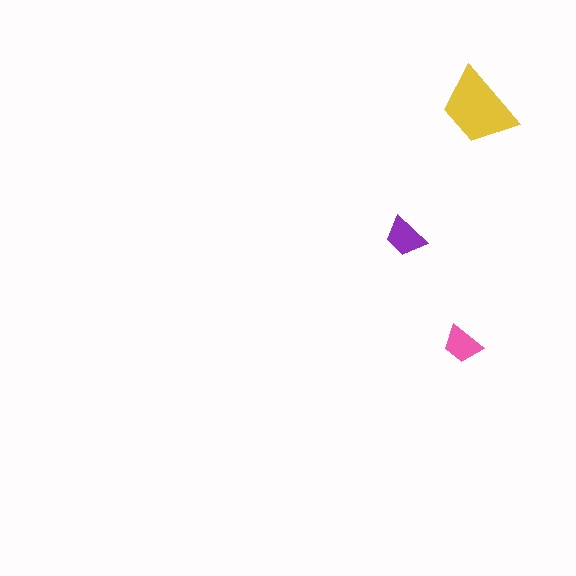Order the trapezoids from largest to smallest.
the yellow one, the purple one, the pink one.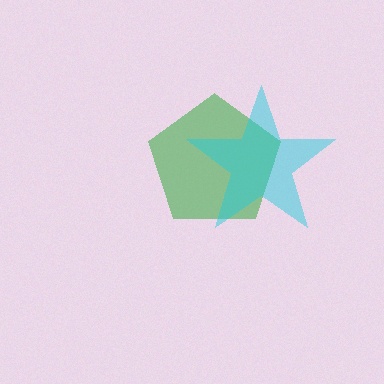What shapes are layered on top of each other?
The layered shapes are: a green pentagon, a cyan star.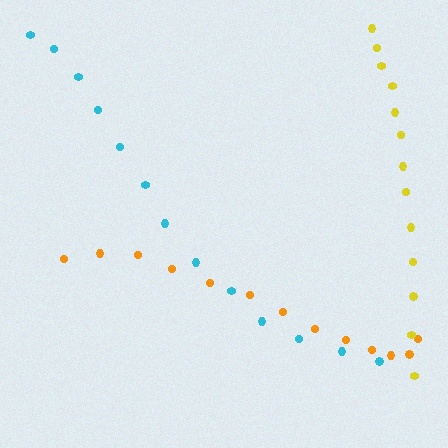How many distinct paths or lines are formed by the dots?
There are 3 distinct paths.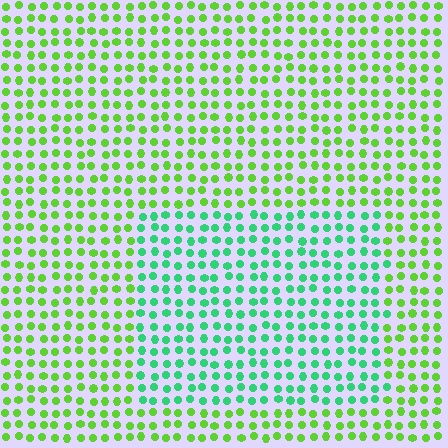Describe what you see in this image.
The image is filled with small lime elements in a uniform arrangement. A rectangle-shaped region is visible where the elements are tinted to a slightly different hue, forming a subtle color boundary.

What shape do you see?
I see a rectangle.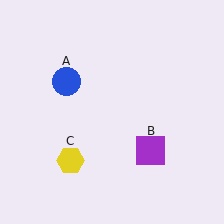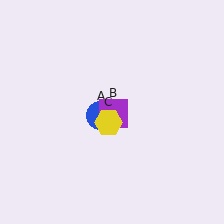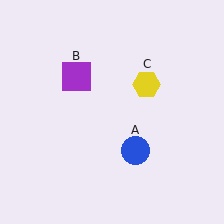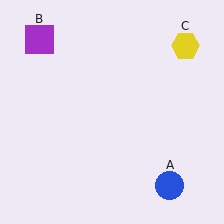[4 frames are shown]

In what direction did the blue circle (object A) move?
The blue circle (object A) moved down and to the right.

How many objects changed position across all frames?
3 objects changed position: blue circle (object A), purple square (object B), yellow hexagon (object C).